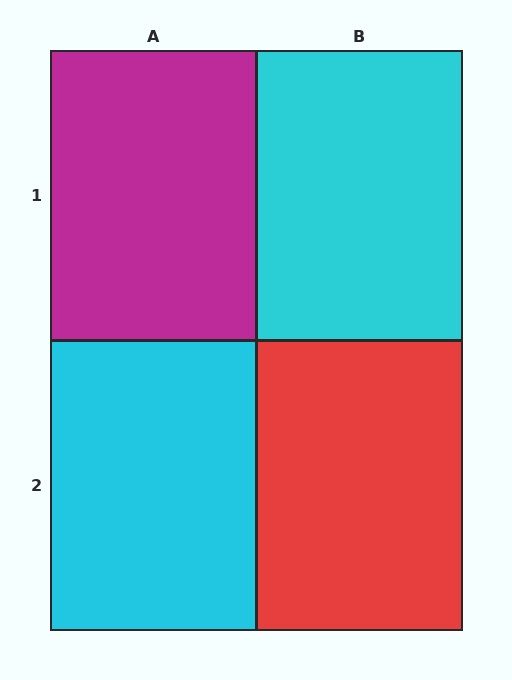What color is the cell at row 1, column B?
Cyan.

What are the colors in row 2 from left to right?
Cyan, red.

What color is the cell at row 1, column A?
Magenta.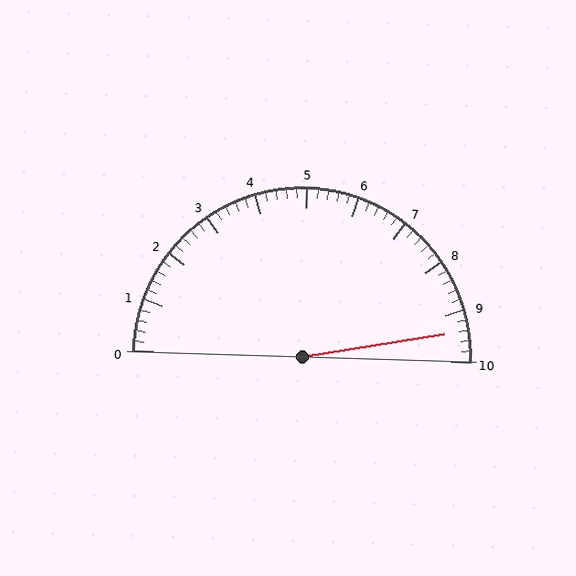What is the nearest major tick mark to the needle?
The nearest major tick mark is 9.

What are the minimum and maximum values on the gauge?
The gauge ranges from 0 to 10.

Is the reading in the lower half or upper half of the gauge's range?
The reading is in the upper half of the range (0 to 10).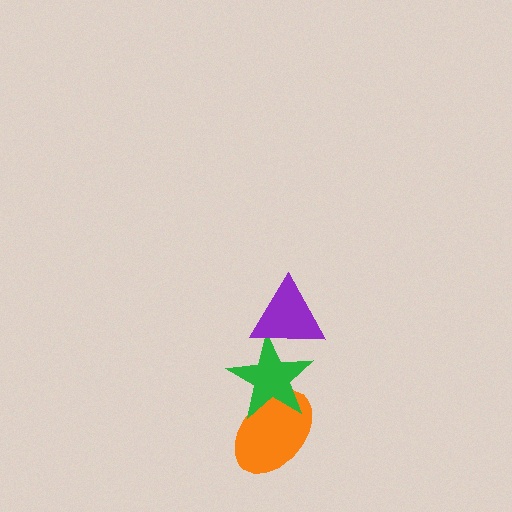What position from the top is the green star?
The green star is 2nd from the top.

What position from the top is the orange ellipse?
The orange ellipse is 3rd from the top.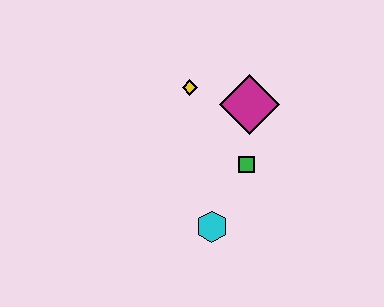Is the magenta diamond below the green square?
No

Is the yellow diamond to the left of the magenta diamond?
Yes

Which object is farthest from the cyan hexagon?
The yellow diamond is farthest from the cyan hexagon.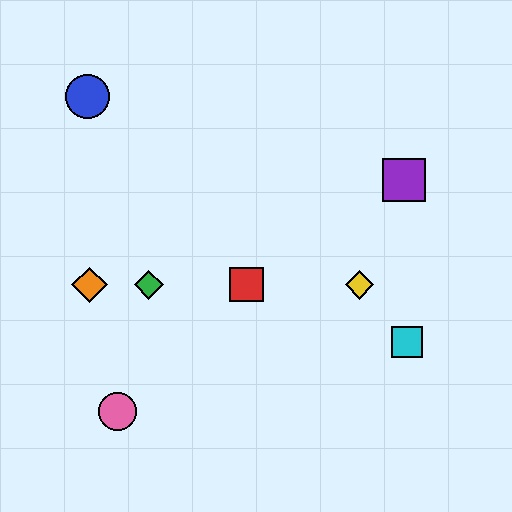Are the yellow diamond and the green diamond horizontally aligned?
Yes, both are at y≈285.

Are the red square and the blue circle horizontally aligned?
No, the red square is at y≈285 and the blue circle is at y≈97.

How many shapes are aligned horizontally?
4 shapes (the red square, the green diamond, the yellow diamond, the orange diamond) are aligned horizontally.